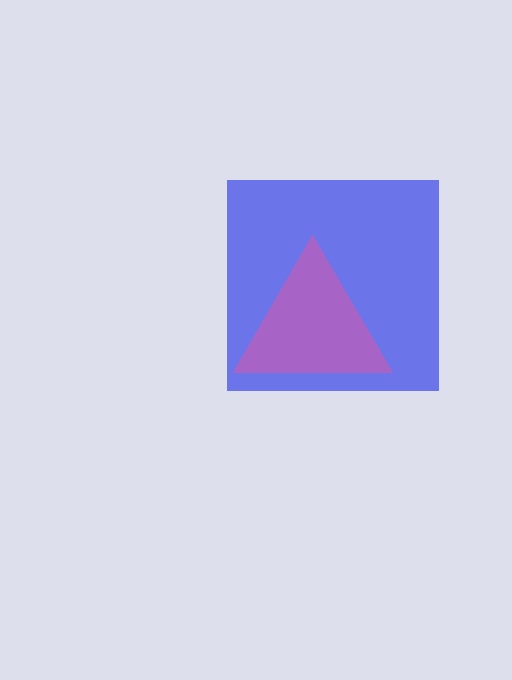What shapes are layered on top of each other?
The layered shapes are: a blue square, a pink triangle.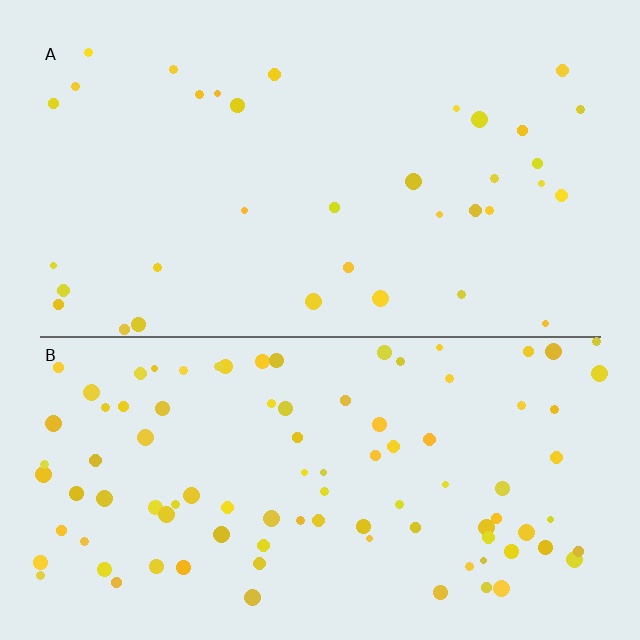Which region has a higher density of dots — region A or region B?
B (the bottom).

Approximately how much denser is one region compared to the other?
Approximately 2.7× — region B over region A.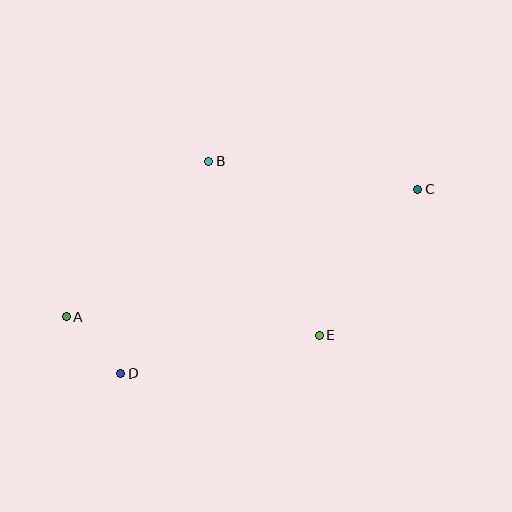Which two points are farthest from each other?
Points A and C are farthest from each other.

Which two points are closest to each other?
Points A and D are closest to each other.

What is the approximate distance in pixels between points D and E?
The distance between D and E is approximately 202 pixels.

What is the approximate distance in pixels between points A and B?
The distance between A and B is approximately 211 pixels.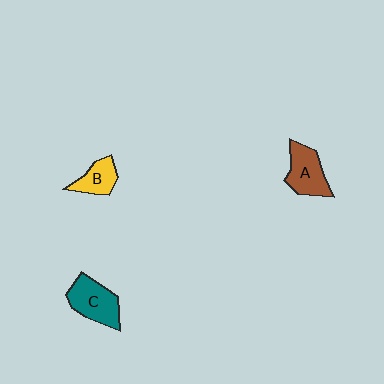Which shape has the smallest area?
Shape B (yellow).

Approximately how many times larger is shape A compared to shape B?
Approximately 1.4 times.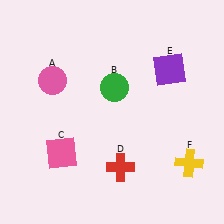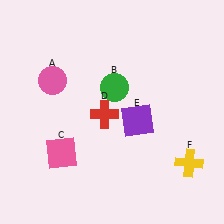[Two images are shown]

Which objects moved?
The objects that moved are: the red cross (D), the purple square (E).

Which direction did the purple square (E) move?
The purple square (E) moved down.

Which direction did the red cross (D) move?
The red cross (D) moved up.